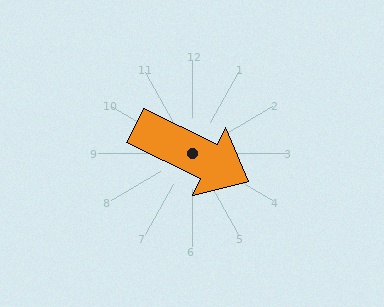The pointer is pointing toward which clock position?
Roughly 4 o'clock.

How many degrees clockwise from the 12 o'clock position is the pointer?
Approximately 116 degrees.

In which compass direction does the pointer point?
Southeast.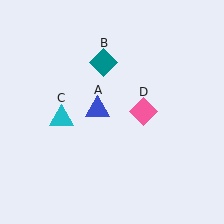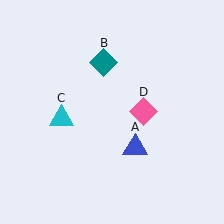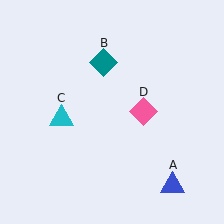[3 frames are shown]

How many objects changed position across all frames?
1 object changed position: blue triangle (object A).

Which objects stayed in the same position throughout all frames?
Teal diamond (object B) and cyan triangle (object C) and pink diamond (object D) remained stationary.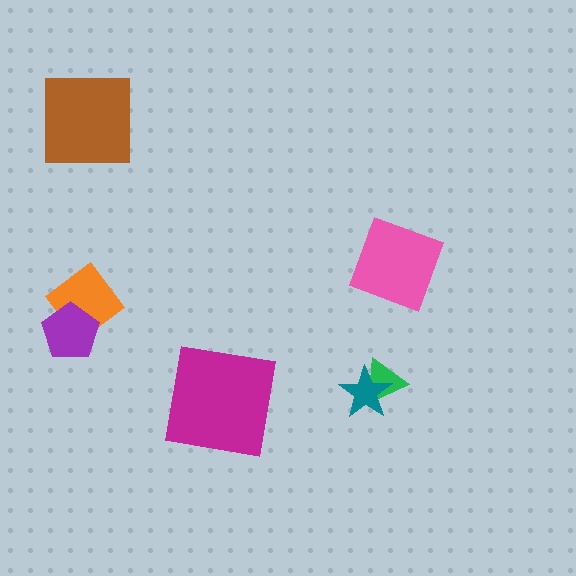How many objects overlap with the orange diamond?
1 object overlaps with the orange diamond.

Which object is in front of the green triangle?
The teal star is in front of the green triangle.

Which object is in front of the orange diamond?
The purple pentagon is in front of the orange diamond.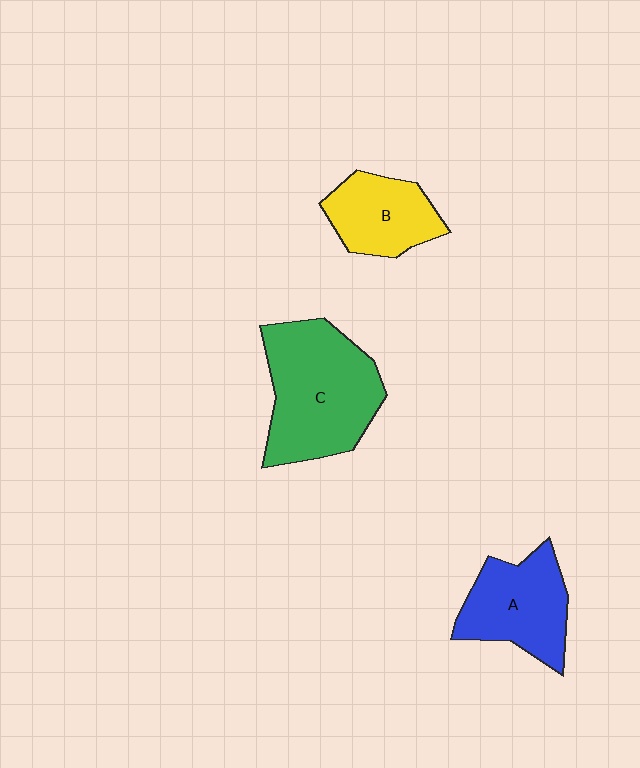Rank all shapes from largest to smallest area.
From largest to smallest: C (green), A (blue), B (yellow).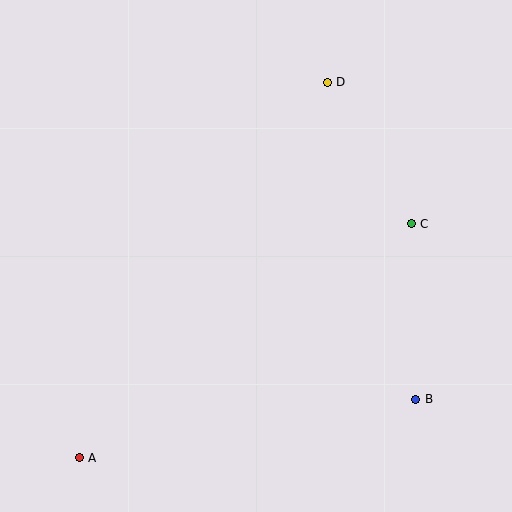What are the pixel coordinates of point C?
Point C is at (411, 224).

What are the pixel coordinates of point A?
Point A is at (79, 458).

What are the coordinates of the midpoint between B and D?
The midpoint between B and D is at (371, 241).